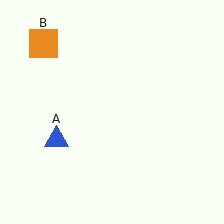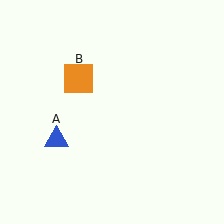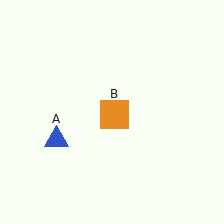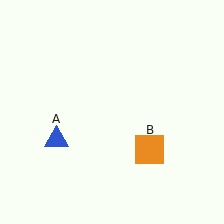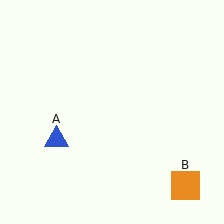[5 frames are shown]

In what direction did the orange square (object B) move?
The orange square (object B) moved down and to the right.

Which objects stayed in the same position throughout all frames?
Blue triangle (object A) remained stationary.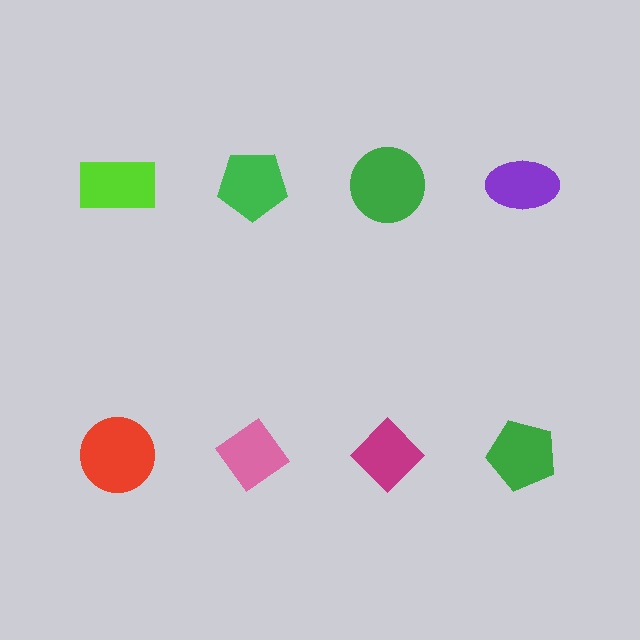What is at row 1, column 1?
A lime rectangle.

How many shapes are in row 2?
4 shapes.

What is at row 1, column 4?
A purple ellipse.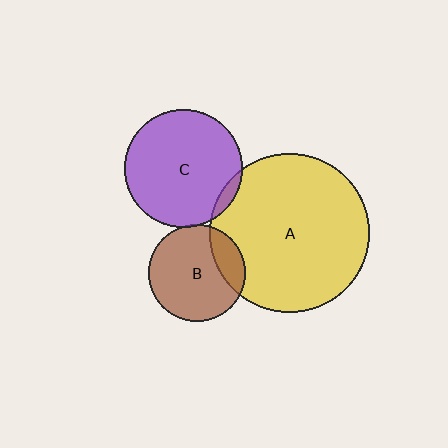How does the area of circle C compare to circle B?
Approximately 1.5 times.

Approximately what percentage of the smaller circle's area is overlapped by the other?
Approximately 5%.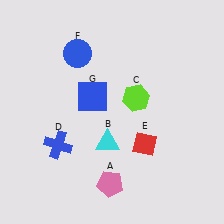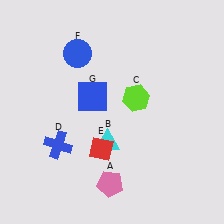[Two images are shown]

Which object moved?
The red diamond (E) moved left.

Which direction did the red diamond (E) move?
The red diamond (E) moved left.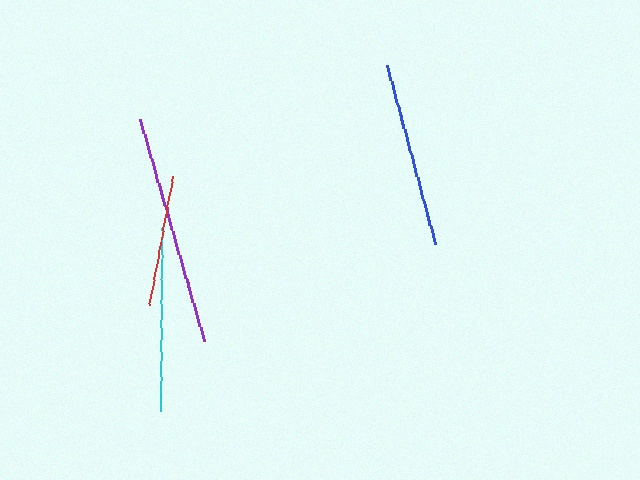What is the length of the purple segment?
The purple segment is approximately 231 pixels long.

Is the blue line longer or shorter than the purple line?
The purple line is longer than the blue line.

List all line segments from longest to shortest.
From longest to shortest: purple, blue, cyan, red.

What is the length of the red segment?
The red segment is approximately 132 pixels long.